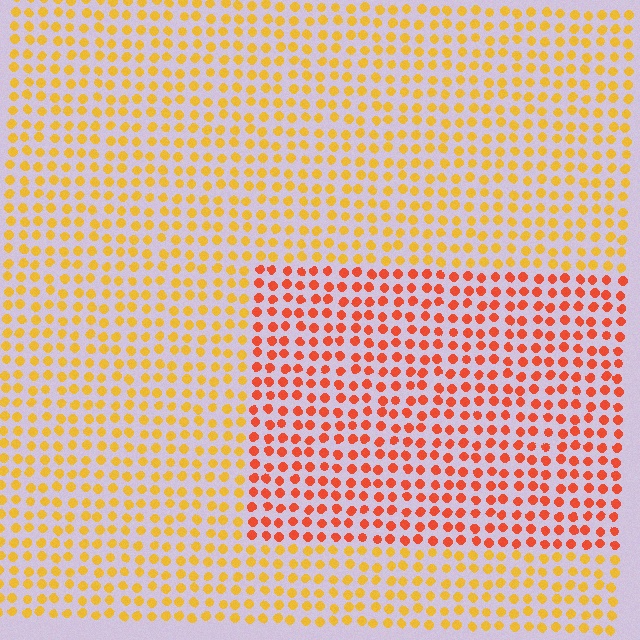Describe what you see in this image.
The image is filled with small yellow elements in a uniform arrangement. A rectangle-shaped region is visible where the elements are tinted to a slightly different hue, forming a subtle color boundary.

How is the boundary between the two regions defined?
The boundary is defined purely by a slight shift in hue (about 36 degrees). Spacing, size, and orientation are identical on both sides.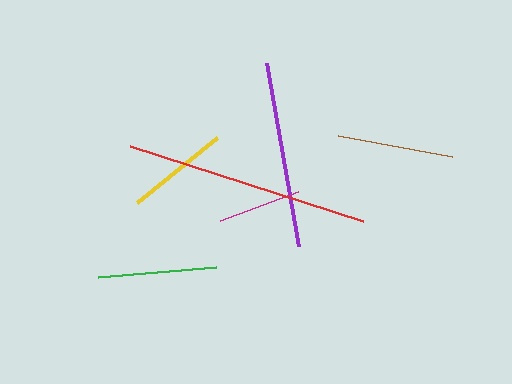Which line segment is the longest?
The red line is the longest at approximately 245 pixels.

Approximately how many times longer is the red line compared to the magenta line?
The red line is approximately 3.0 times the length of the magenta line.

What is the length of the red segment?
The red segment is approximately 245 pixels long.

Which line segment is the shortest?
The magenta line is the shortest at approximately 83 pixels.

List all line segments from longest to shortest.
From longest to shortest: red, purple, green, brown, yellow, magenta.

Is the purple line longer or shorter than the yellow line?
The purple line is longer than the yellow line.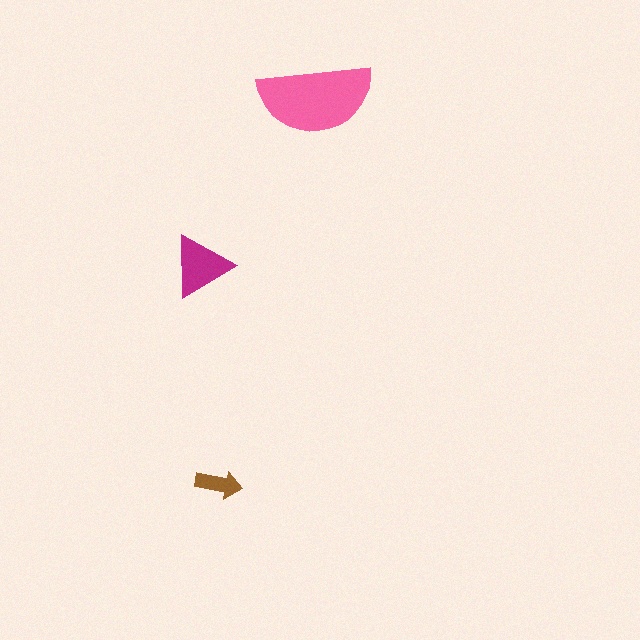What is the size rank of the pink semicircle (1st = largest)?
1st.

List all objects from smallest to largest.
The brown arrow, the magenta triangle, the pink semicircle.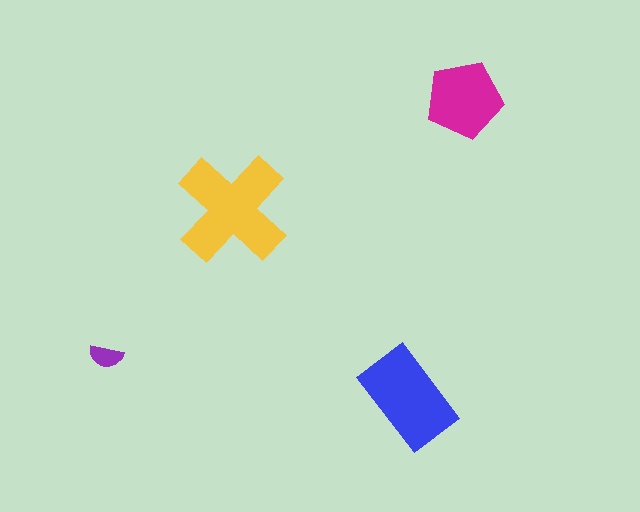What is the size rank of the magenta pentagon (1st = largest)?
3rd.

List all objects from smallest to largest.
The purple semicircle, the magenta pentagon, the blue rectangle, the yellow cross.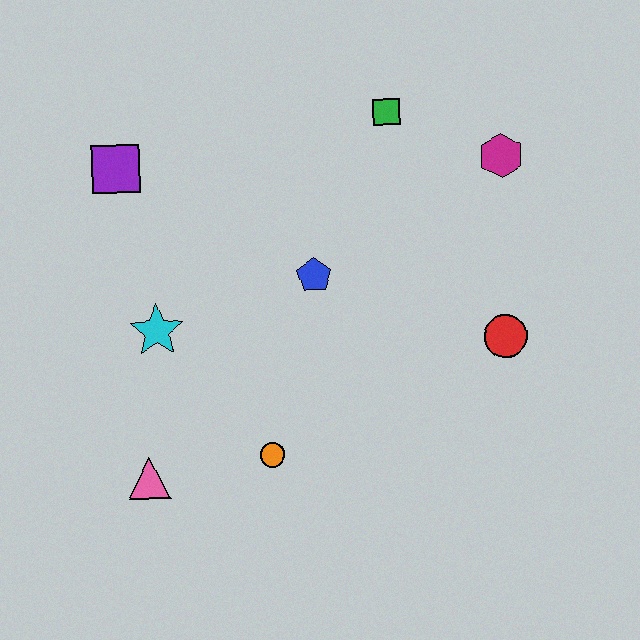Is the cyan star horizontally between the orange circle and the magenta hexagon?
No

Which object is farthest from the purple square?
The red circle is farthest from the purple square.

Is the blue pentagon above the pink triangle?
Yes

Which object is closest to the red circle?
The magenta hexagon is closest to the red circle.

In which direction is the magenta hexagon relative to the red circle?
The magenta hexagon is above the red circle.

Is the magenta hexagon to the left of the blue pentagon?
No